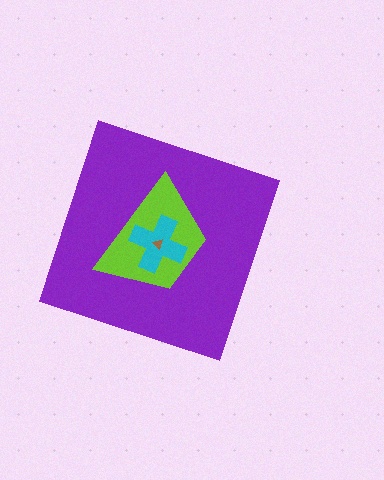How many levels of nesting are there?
4.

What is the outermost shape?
The purple diamond.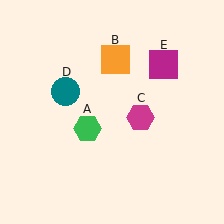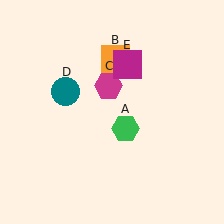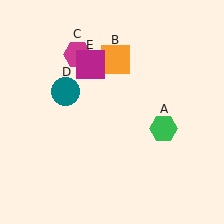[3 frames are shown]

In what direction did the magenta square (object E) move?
The magenta square (object E) moved left.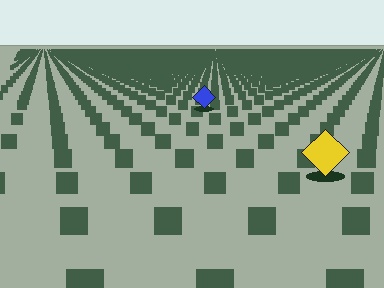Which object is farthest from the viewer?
The blue diamond is farthest from the viewer. It appears smaller and the ground texture around it is denser.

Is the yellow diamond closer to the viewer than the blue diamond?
Yes. The yellow diamond is closer — you can tell from the texture gradient: the ground texture is coarser near it.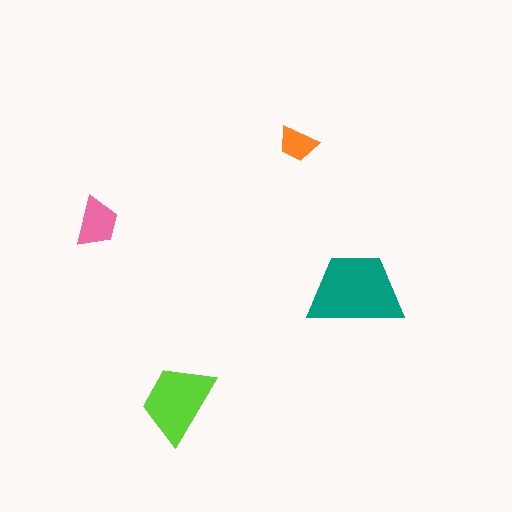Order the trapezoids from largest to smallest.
the teal one, the lime one, the pink one, the orange one.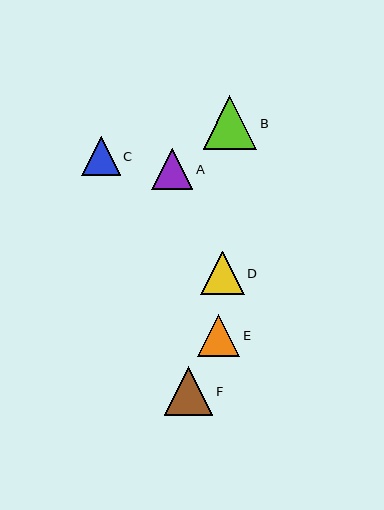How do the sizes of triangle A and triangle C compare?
Triangle A and triangle C are approximately the same size.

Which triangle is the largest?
Triangle B is the largest with a size of approximately 54 pixels.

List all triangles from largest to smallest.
From largest to smallest: B, F, D, E, A, C.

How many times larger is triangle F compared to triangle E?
Triangle F is approximately 1.1 times the size of triangle E.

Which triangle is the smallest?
Triangle C is the smallest with a size of approximately 39 pixels.